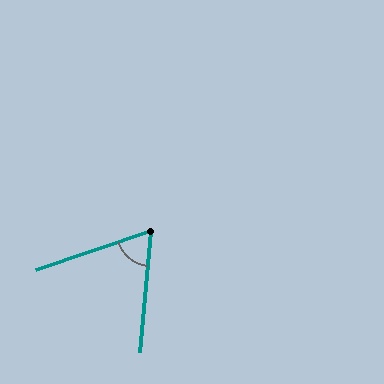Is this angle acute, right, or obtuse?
It is acute.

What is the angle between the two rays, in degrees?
Approximately 66 degrees.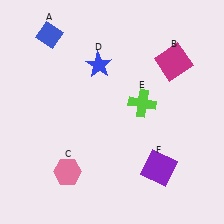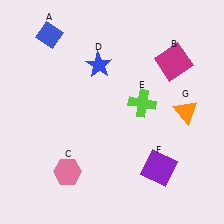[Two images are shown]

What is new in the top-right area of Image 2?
An orange triangle (G) was added in the top-right area of Image 2.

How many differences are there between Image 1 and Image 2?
There is 1 difference between the two images.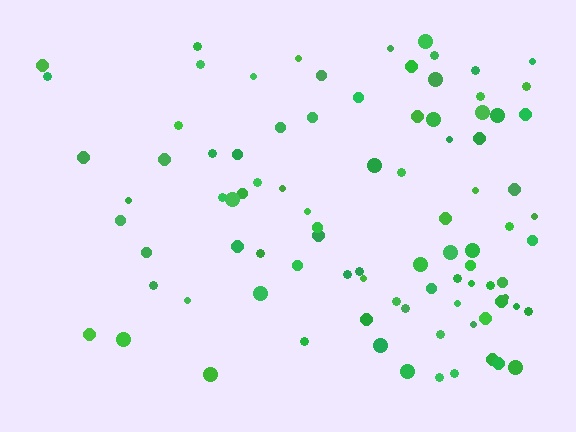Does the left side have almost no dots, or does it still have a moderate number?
Still a moderate number, just noticeably fewer than the right.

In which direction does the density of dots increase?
From left to right, with the right side densest.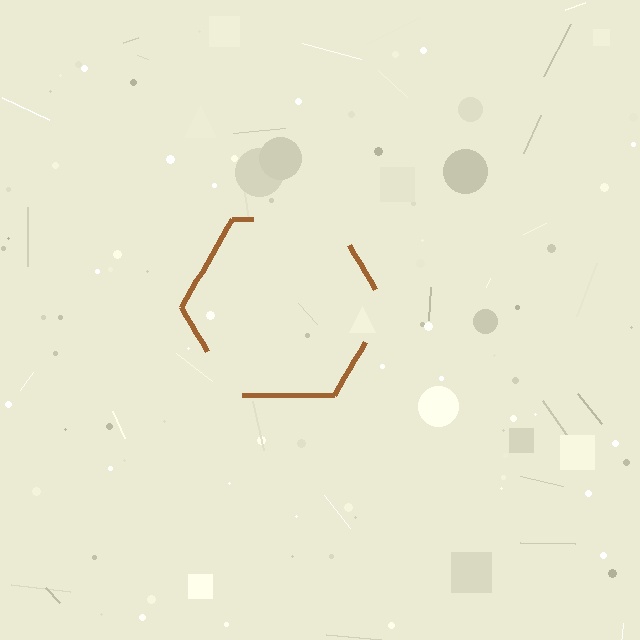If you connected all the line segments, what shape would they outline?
They would outline a hexagon.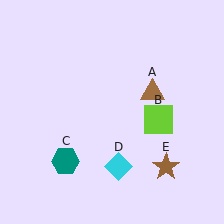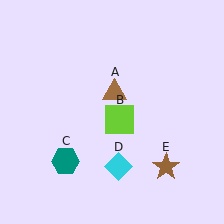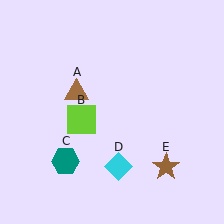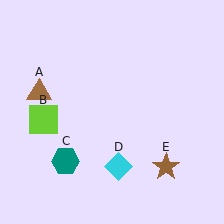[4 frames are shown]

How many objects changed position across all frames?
2 objects changed position: brown triangle (object A), lime square (object B).